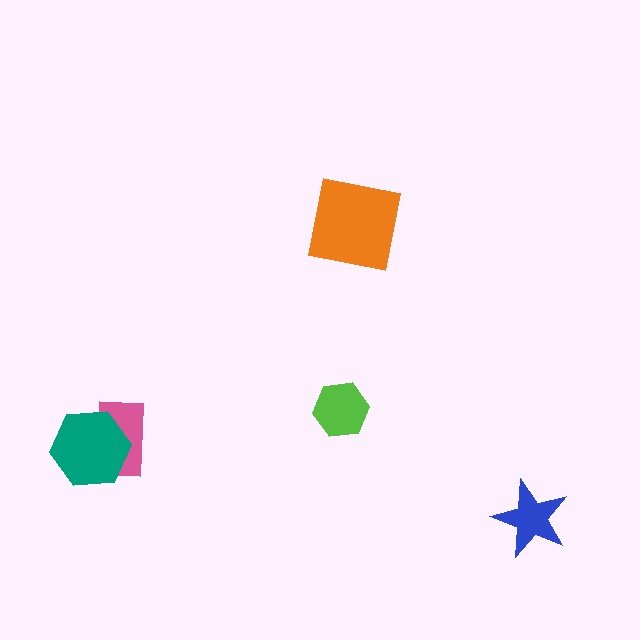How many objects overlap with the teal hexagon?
1 object overlaps with the teal hexagon.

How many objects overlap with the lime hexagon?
0 objects overlap with the lime hexagon.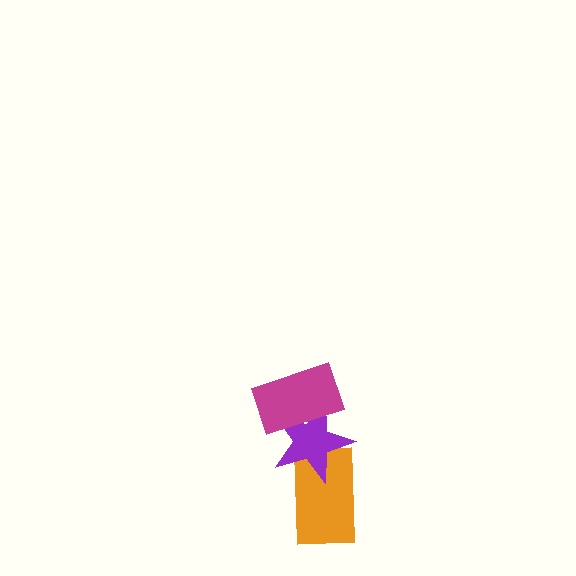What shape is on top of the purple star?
The magenta rectangle is on top of the purple star.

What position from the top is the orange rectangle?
The orange rectangle is 3rd from the top.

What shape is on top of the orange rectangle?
The purple star is on top of the orange rectangle.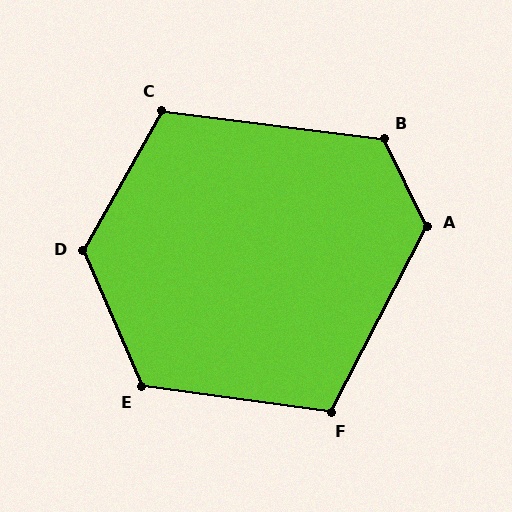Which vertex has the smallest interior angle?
F, at approximately 110 degrees.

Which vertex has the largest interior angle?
D, at approximately 127 degrees.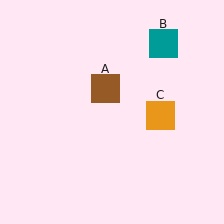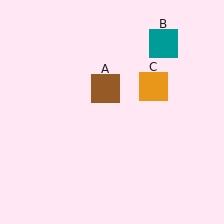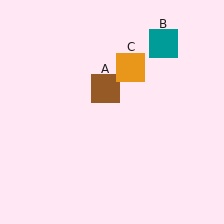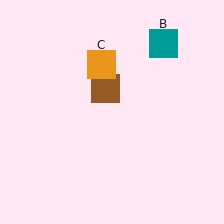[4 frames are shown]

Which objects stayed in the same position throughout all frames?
Brown square (object A) and teal square (object B) remained stationary.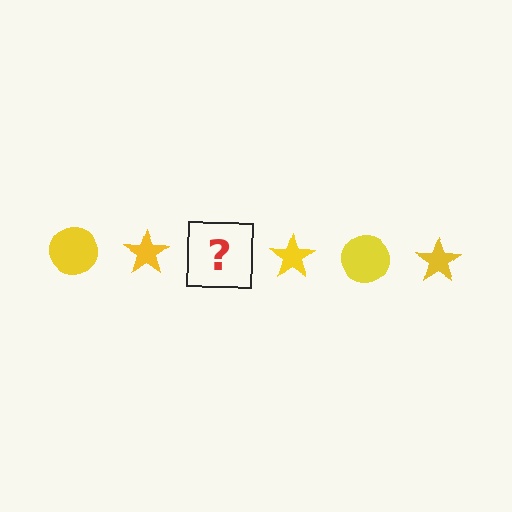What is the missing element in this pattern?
The missing element is a yellow circle.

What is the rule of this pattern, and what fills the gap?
The rule is that the pattern cycles through circle, star shapes in yellow. The gap should be filled with a yellow circle.